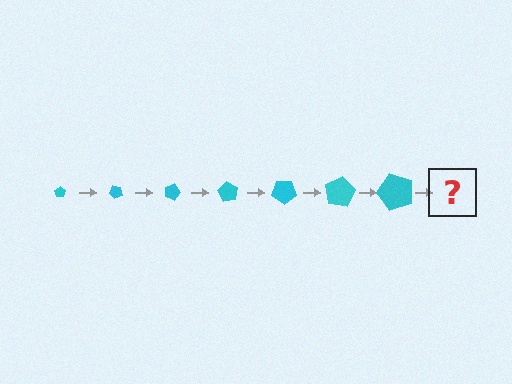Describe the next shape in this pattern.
It should be a pentagon, larger than the previous one and rotated 315 degrees from the start.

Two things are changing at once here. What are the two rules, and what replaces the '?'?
The two rules are that the pentagon grows larger each step and it rotates 45 degrees each step. The '?' should be a pentagon, larger than the previous one and rotated 315 degrees from the start.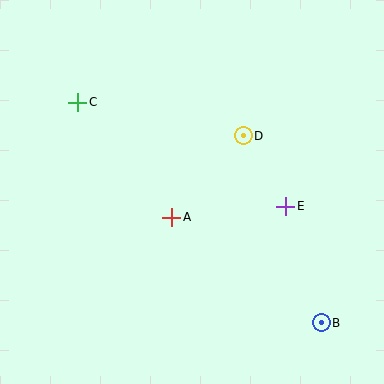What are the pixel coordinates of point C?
Point C is at (78, 102).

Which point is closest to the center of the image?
Point A at (172, 217) is closest to the center.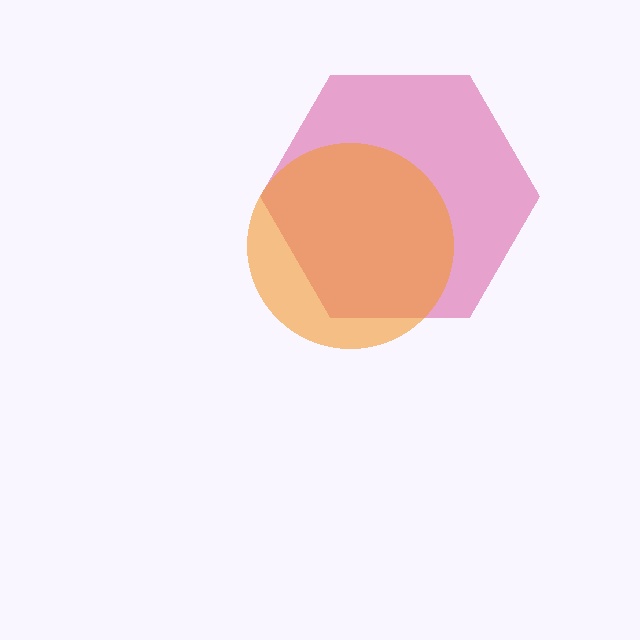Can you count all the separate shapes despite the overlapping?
Yes, there are 2 separate shapes.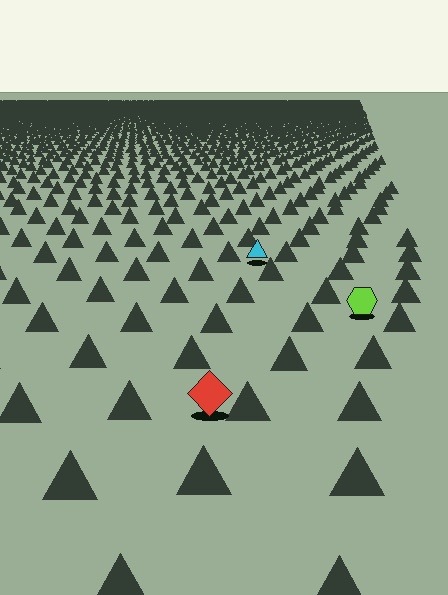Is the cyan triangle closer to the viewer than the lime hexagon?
No. The lime hexagon is closer — you can tell from the texture gradient: the ground texture is coarser near it.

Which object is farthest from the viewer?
The cyan triangle is farthest from the viewer. It appears smaller and the ground texture around it is denser.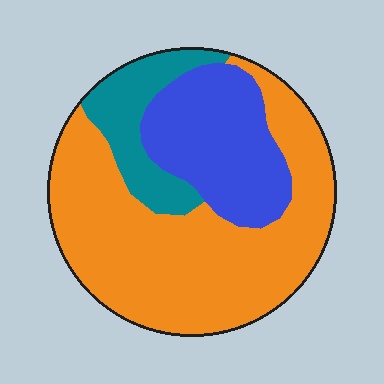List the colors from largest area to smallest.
From largest to smallest: orange, blue, teal.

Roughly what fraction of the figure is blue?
Blue covers 25% of the figure.